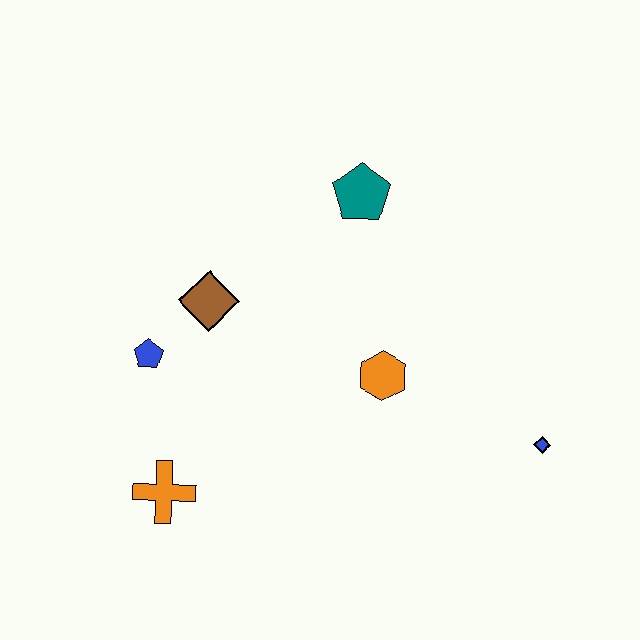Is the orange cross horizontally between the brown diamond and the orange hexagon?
No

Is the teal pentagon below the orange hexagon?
No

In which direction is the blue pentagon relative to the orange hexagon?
The blue pentagon is to the left of the orange hexagon.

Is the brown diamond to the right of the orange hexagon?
No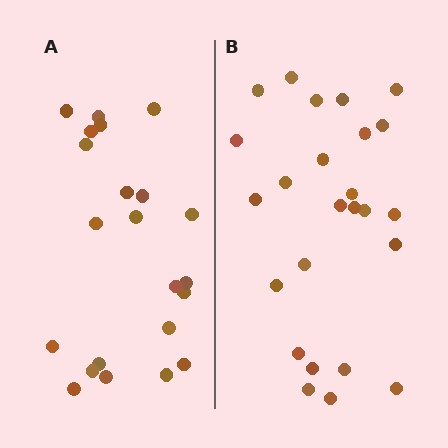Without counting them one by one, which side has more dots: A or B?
Region B (the right region) has more dots.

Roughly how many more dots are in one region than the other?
Region B has just a few more — roughly 2 or 3 more dots than region A.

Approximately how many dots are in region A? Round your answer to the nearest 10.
About 20 dots. (The exact count is 22, which rounds to 20.)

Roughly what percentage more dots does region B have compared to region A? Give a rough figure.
About 15% more.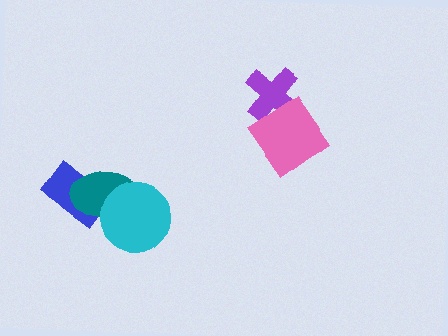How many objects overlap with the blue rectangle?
1 object overlaps with the blue rectangle.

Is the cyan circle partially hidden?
No, no other shape covers it.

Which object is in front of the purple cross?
The pink diamond is in front of the purple cross.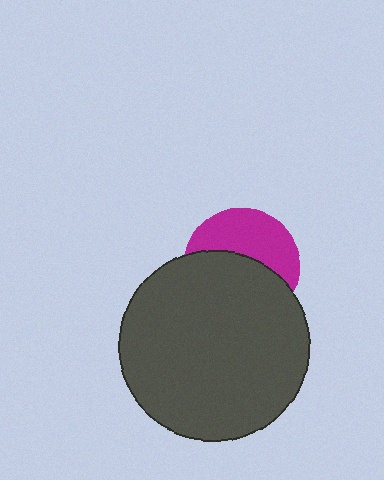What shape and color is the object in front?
The object in front is a dark gray circle.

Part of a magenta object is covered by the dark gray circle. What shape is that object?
It is a circle.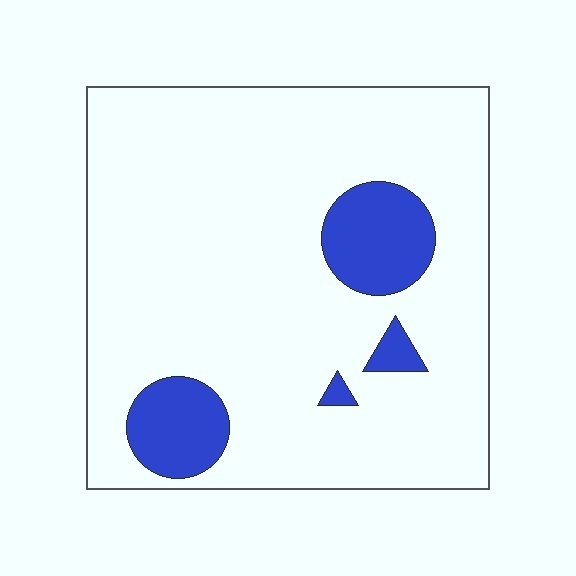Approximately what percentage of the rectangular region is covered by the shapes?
Approximately 15%.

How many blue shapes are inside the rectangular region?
4.